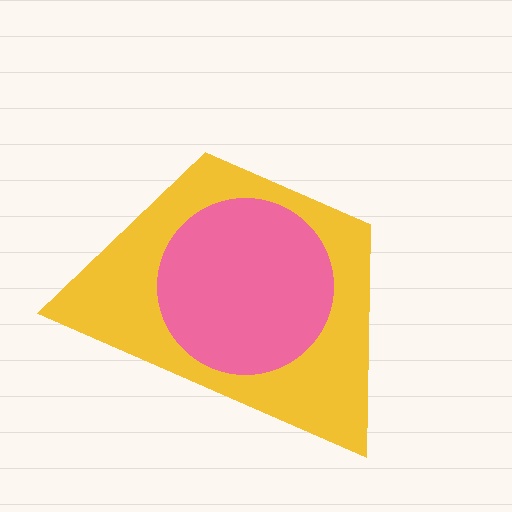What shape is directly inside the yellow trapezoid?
The pink circle.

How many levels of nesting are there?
2.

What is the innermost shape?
The pink circle.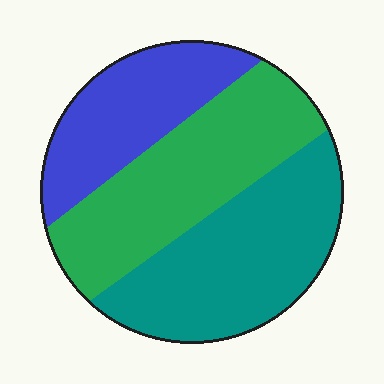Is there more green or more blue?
Green.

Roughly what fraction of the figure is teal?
Teal takes up between a quarter and a half of the figure.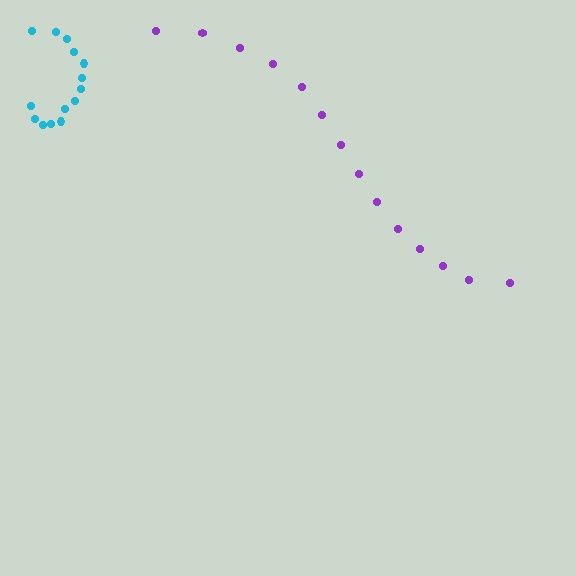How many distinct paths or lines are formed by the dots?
There are 2 distinct paths.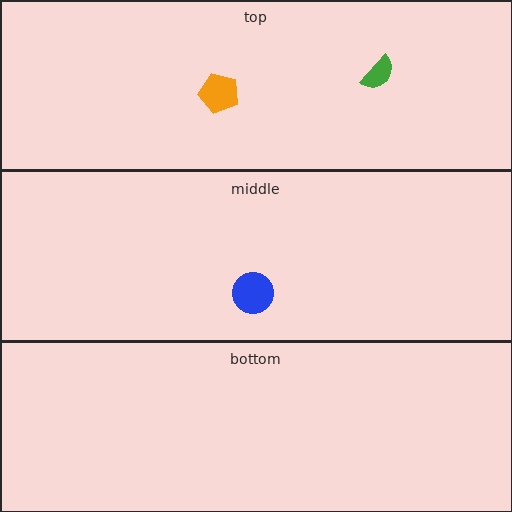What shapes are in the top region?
The orange pentagon, the green semicircle.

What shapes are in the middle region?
The blue circle.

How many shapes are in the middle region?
1.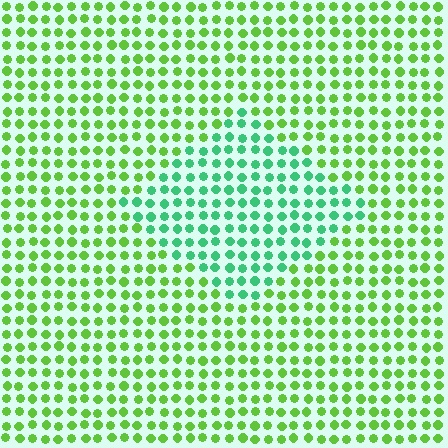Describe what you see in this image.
The image is filled with small lime elements in a uniform arrangement. A diamond-shaped region is visible where the elements are tinted to a slightly different hue, forming a subtle color boundary.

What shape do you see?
I see a diamond.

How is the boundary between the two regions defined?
The boundary is defined purely by a slight shift in hue (about 43 degrees). Spacing, size, and orientation are identical on both sides.